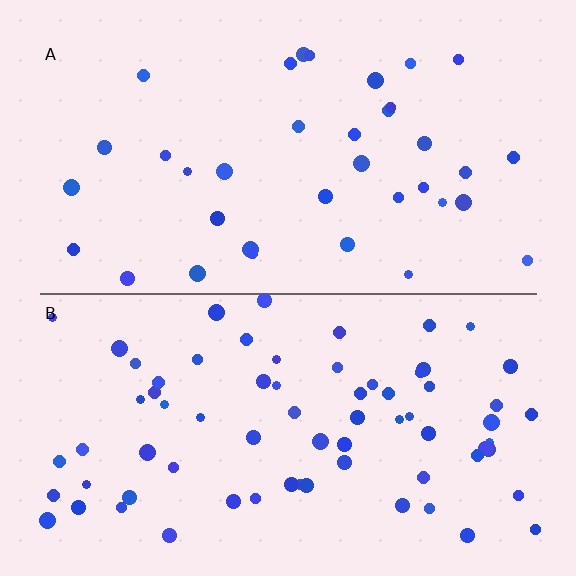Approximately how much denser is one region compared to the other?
Approximately 1.9× — region B over region A.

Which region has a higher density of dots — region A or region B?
B (the bottom).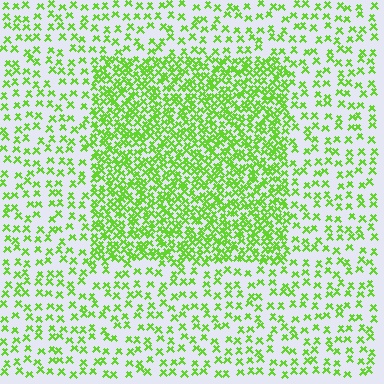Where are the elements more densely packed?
The elements are more densely packed inside the rectangle boundary.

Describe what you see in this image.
The image contains small lime elements arranged at two different densities. A rectangle-shaped region is visible where the elements are more densely packed than the surrounding area.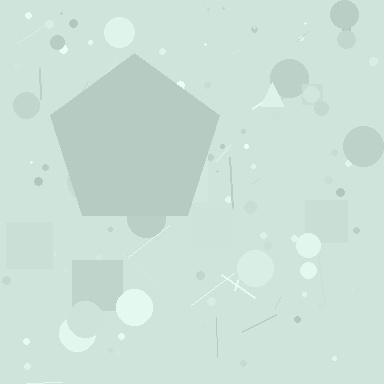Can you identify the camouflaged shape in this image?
The camouflaged shape is a pentagon.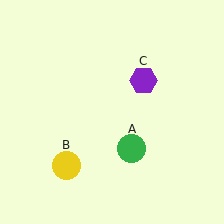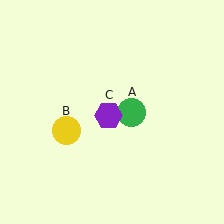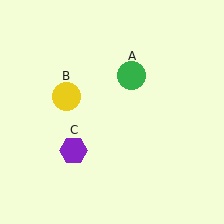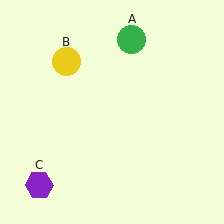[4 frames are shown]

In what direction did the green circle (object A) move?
The green circle (object A) moved up.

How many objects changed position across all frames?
3 objects changed position: green circle (object A), yellow circle (object B), purple hexagon (object C).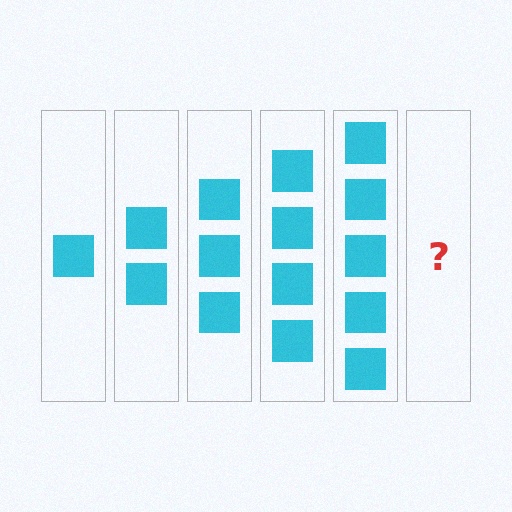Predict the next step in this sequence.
The next step is 6 squares.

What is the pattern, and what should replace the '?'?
The pattern is that each step adds one more square. The '?' should be 6 squares.